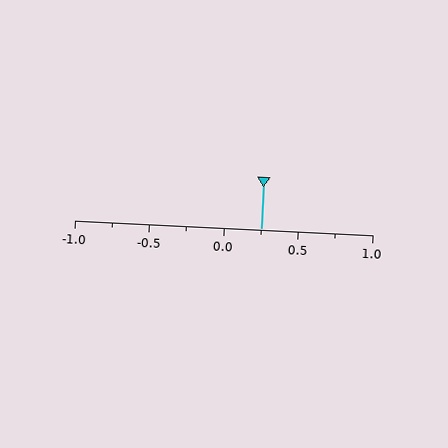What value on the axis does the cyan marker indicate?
The marker indicates approximately 0.25.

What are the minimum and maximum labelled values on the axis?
The axis runs from -1.0 to 1.0.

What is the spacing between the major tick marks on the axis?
The major ticks are spaced 0.5 apart.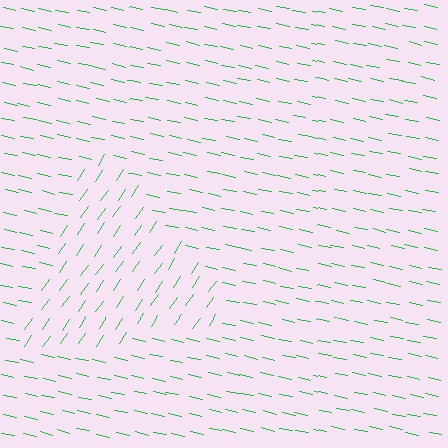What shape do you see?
I see a triangle.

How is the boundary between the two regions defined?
The boundary is defined purely by a change in line orientation (approximately 67 degrees difference). All lines are the same color and thickness.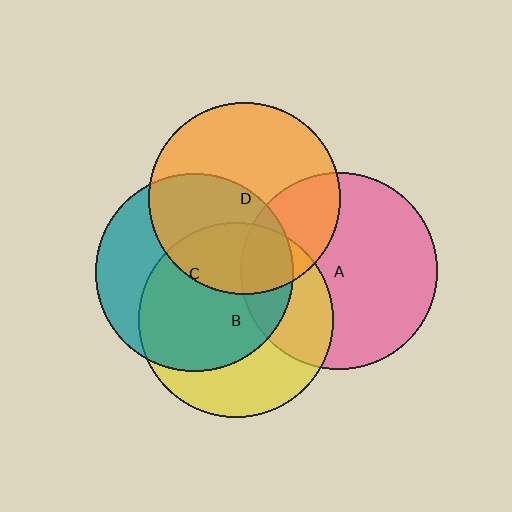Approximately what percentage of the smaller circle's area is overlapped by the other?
Approximately 30%.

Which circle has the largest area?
Circle C (teal).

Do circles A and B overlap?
Yes.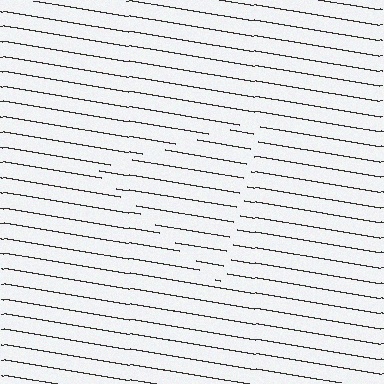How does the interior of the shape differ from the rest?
The interior of the shape contains the same grating, shifted by half a period — the contour is defined by the phase discontinuity where line-ends from the inner and outer gratings abut.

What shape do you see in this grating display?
An illusory triangle. The interior of the shape contains the same grating, shifted by half a period — the contour is defined by the phase discontinuity where line-ends from the inner and outer gratings abut.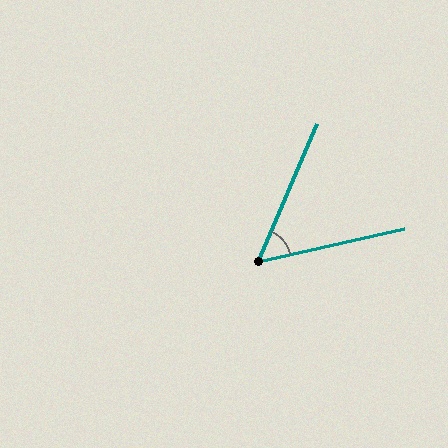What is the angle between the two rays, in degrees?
Approximately 54 degrees.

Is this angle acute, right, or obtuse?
It is acute.